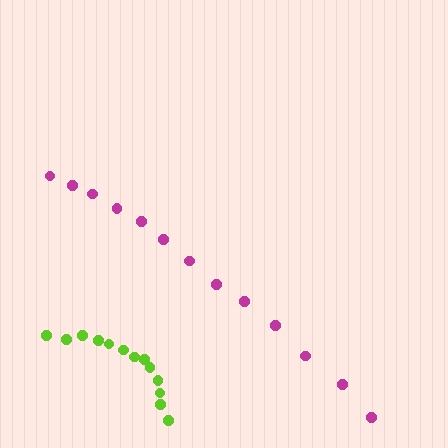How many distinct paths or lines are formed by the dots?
There are 2 distinct paths.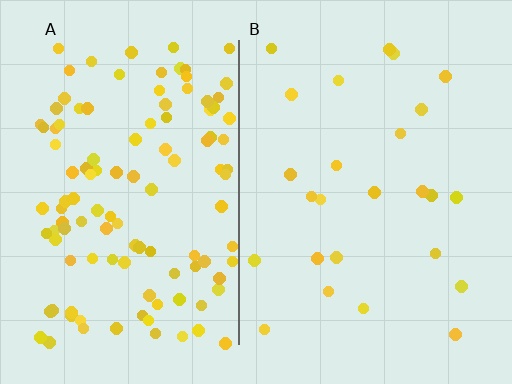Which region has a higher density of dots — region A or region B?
A (the left).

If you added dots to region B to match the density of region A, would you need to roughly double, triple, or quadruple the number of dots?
Approximately quadruple.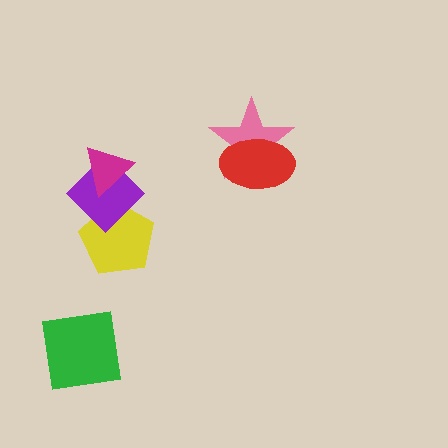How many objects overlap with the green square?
0 objects overlap with the green square.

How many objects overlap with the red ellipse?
1 object overlaps with the red ellipse.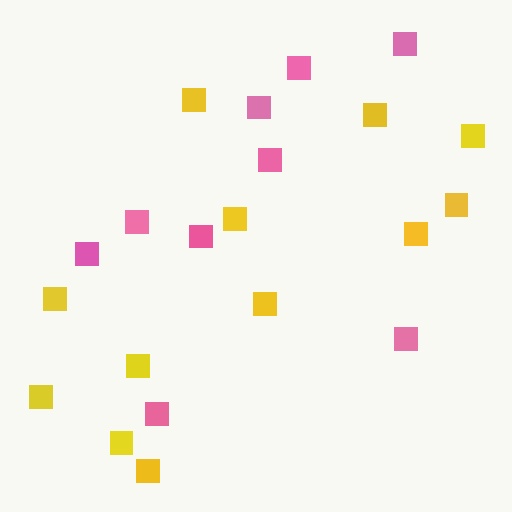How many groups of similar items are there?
There are 2 groups: one group of yellow squares (12) and one group of pink squares (9).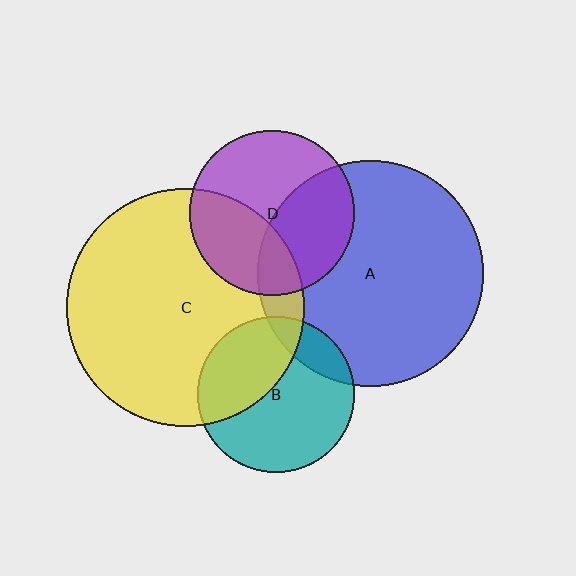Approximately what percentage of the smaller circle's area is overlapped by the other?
Approximately 10%.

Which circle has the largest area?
Circle C (yellow).